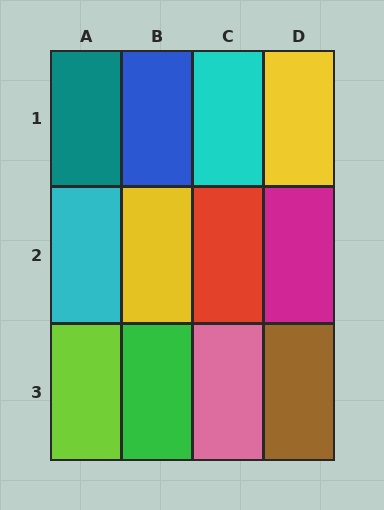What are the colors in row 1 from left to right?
Teal, blue, cyan, yellow.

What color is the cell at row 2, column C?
Red.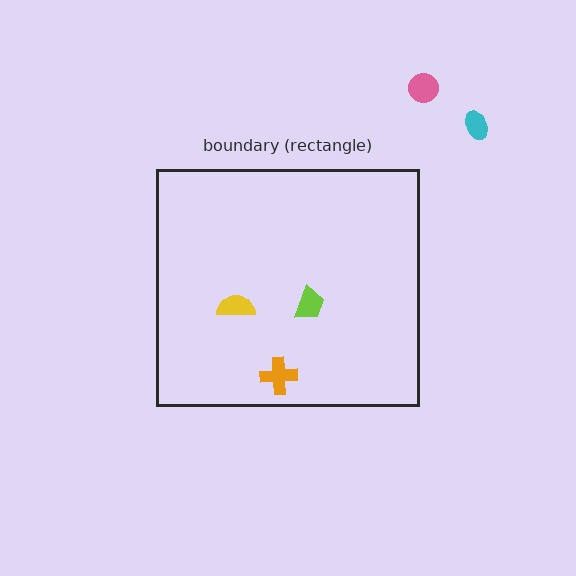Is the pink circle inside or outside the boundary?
Outside.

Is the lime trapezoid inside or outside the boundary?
Inside.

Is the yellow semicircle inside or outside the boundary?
Inside.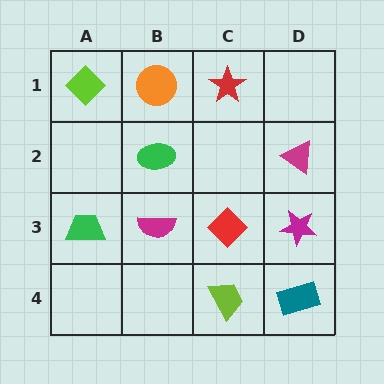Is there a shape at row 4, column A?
No, that cell is empty.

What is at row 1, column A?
A lime diamond.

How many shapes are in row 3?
4 shapes.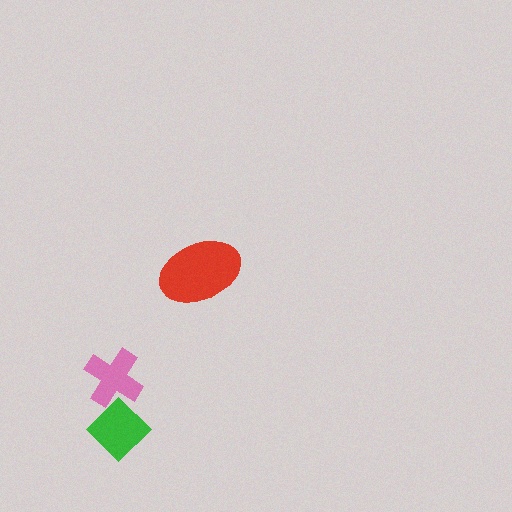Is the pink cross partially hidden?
Yes, it is partially covered by another shape.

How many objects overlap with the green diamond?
1 object overlaps with the green diamond.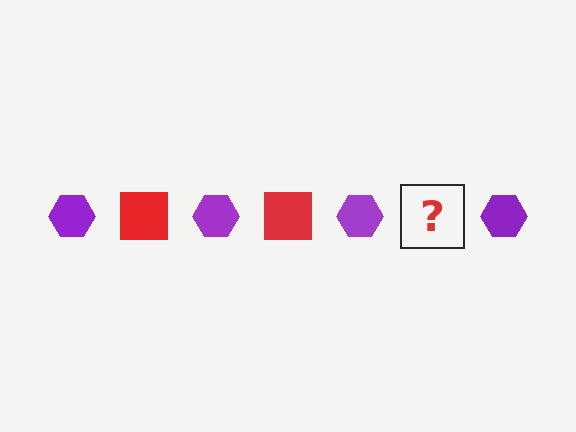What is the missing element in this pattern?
The missing element is a red square.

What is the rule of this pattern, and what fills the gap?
The rule is that the pattern alternates between purple hexagon and red square. The gap should be filled with a red square.